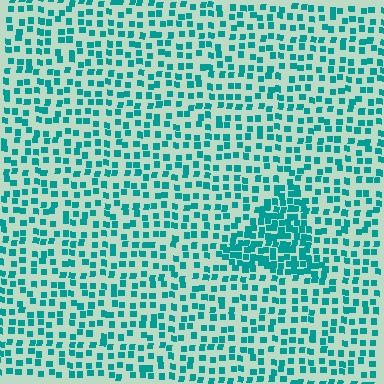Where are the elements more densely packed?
The elements are more densely packed inside the triangle boundary.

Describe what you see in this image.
The image contains small teal elements arranged at two different densities. A triangle-shaped region is visible where the elements are more densely packed than the surrounding area.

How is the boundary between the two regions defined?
The boundary is defined by a change in element density (approximately 2.1x ratio). All elements are the same color, size, and shape.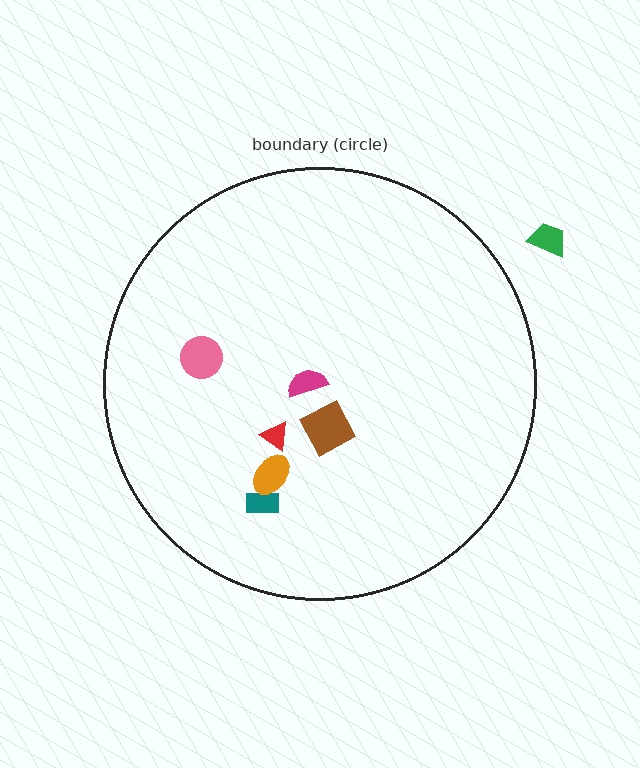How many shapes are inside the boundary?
6 inside, 1 outside.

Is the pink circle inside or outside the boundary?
Inside.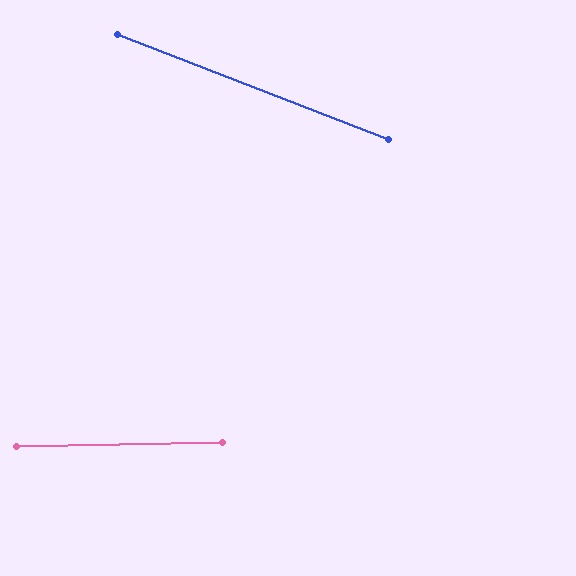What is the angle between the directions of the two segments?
Approximately 22 degrees.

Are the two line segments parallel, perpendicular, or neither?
Neither parallel nor perpendicular — they differ by about 22°.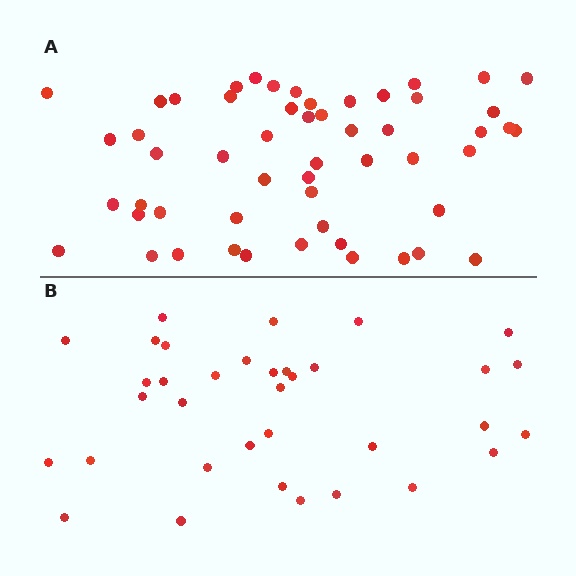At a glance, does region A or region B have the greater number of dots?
Region A (the top region) has more dots.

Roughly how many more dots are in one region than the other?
Region A has approximately 20 more dots than region B.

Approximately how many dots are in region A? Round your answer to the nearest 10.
About 50 dots. (The exact count is 54, which rounds to 50.)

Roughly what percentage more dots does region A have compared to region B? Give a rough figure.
About 55% more.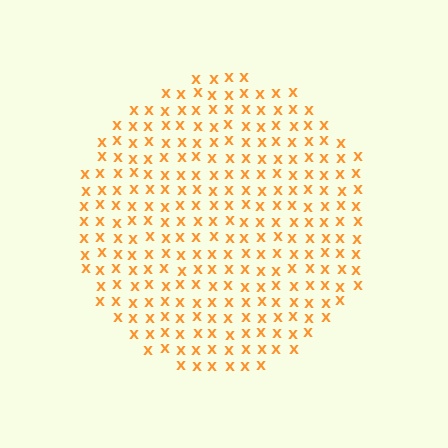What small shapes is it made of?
It is made of small letter X's.